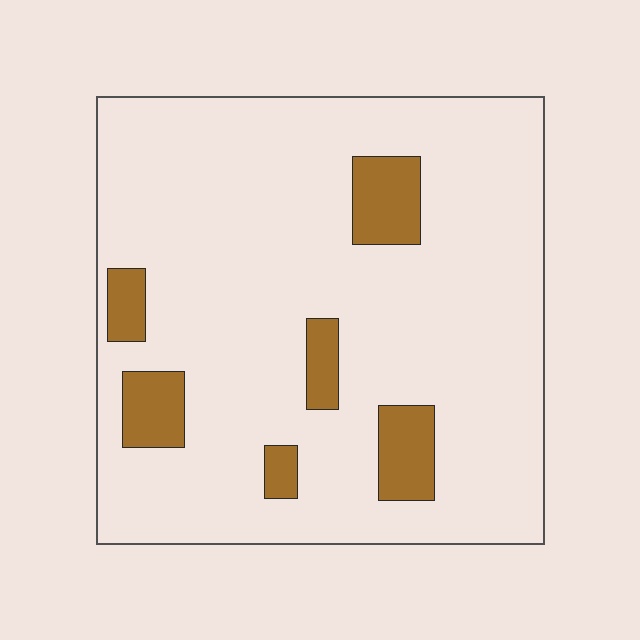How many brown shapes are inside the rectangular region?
6.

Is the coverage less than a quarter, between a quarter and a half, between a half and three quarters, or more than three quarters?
Less than a quarter.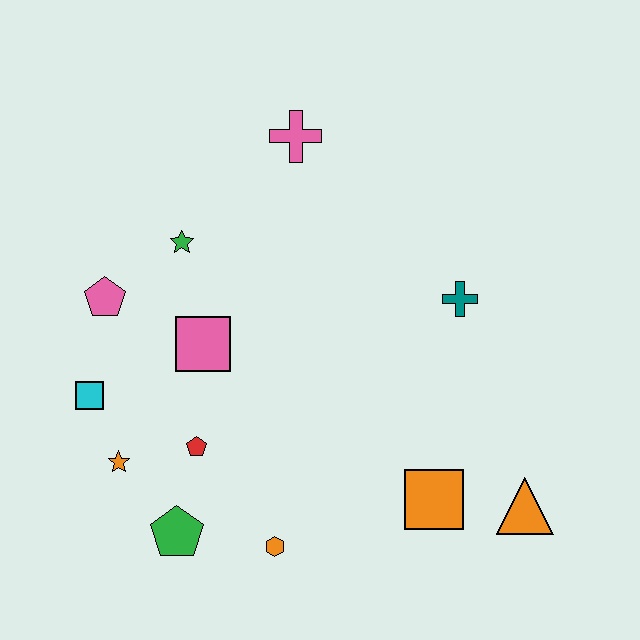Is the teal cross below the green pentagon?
No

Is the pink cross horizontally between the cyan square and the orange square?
Yes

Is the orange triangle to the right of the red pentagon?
Yes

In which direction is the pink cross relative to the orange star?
The pink cross is above the orange star.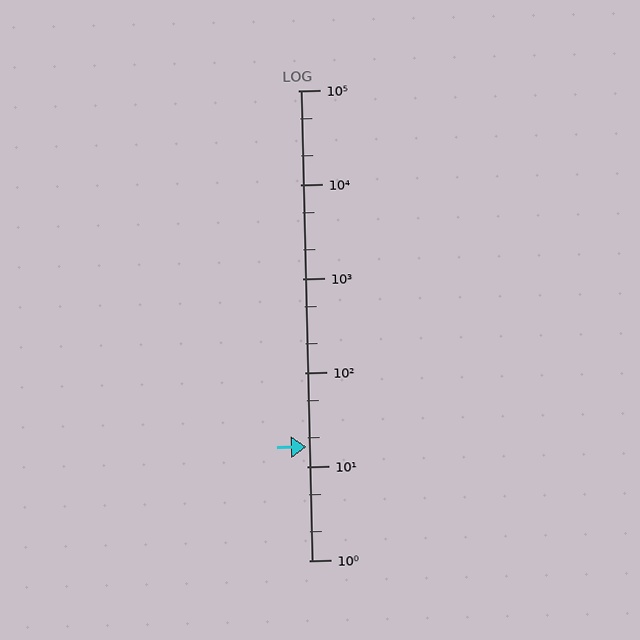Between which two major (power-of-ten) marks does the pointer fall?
The pointer is between 10 and 100.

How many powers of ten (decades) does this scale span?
The scale spans 5 decades, from 1 to 100000.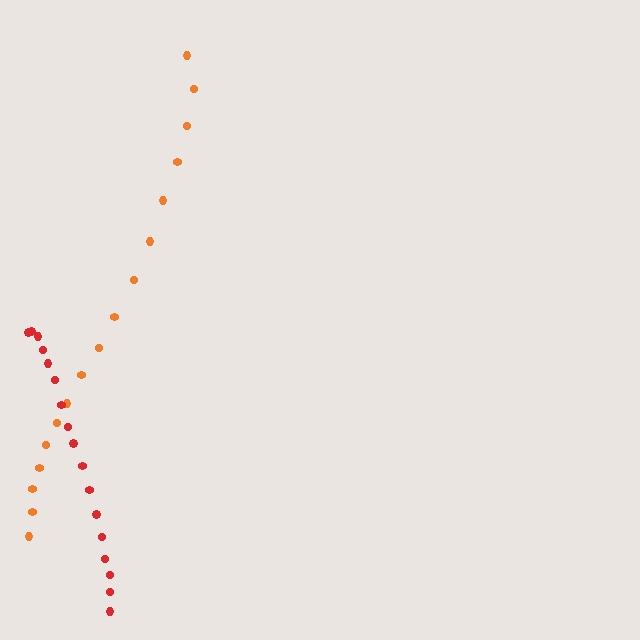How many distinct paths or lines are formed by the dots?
There are 2 distinct paths.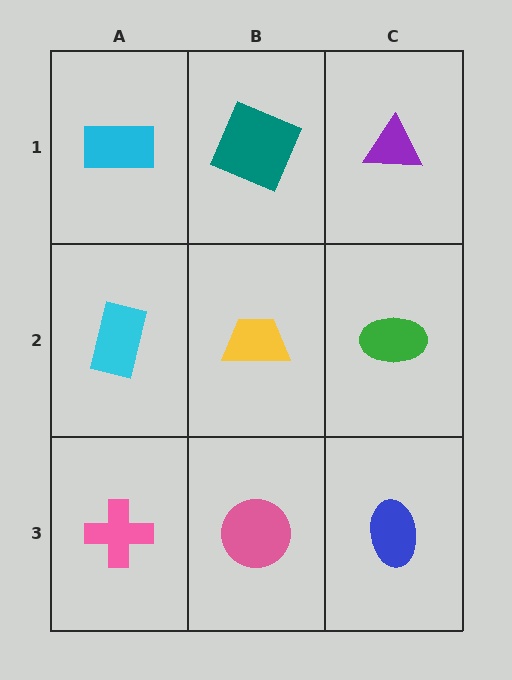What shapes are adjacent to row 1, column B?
A yellow trapezoid (row 2, column B), a cyan rectangle (row 1, column A), a purple triangle (row 1, column C).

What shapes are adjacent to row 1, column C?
A green ellipse (row 2, column C), a teal square (row 1, column B).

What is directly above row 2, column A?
A cyan rectangle.